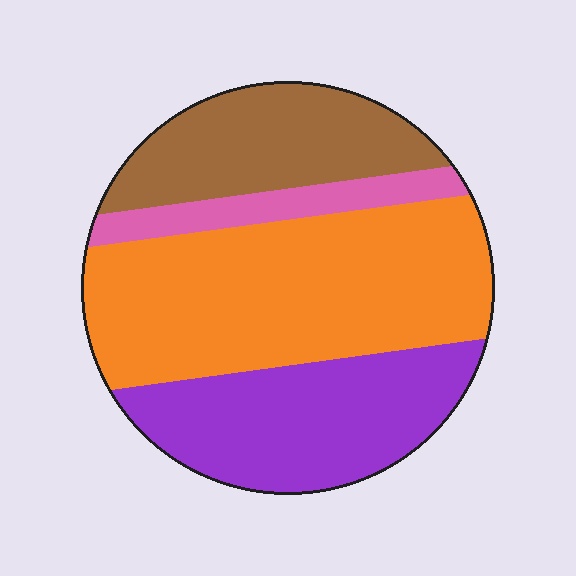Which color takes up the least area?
Pink, at roughly 10%.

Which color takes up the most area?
Orange, at roughly 45%.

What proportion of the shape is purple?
Purple takes up about one quarter (1/4) of the shape.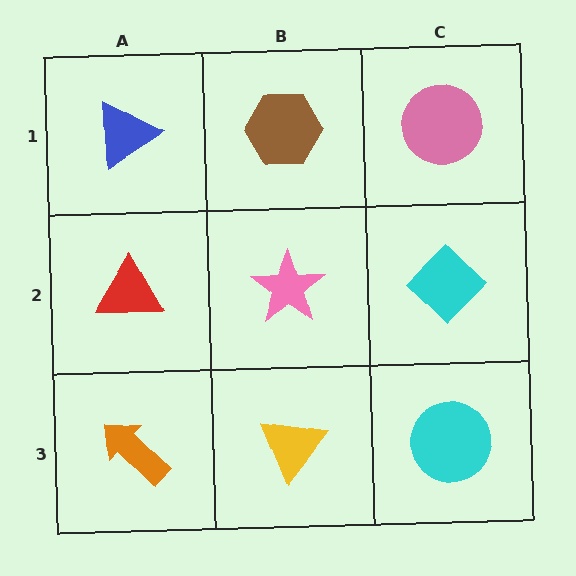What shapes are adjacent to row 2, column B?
A brown hexagon (row 1, column B), a yellow triangle (row 3, column B), a red triangle (row 2, column A), a cyan diamond (row 2, column C).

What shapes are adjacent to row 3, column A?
A red triangle (row 2, column A), a yellow triangle (row 3, column B).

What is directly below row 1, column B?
A pink star.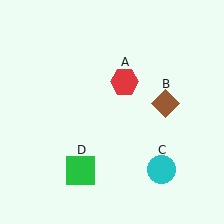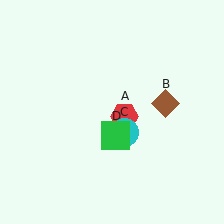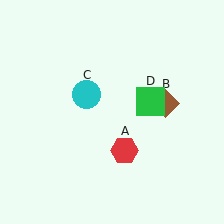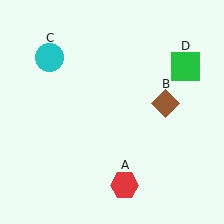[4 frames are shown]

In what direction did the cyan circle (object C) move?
The cyan circle (object C) moved up and to the left.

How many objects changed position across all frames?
3 objects changed position: red hexagon (object A), cyan circle (object C), green square (object D).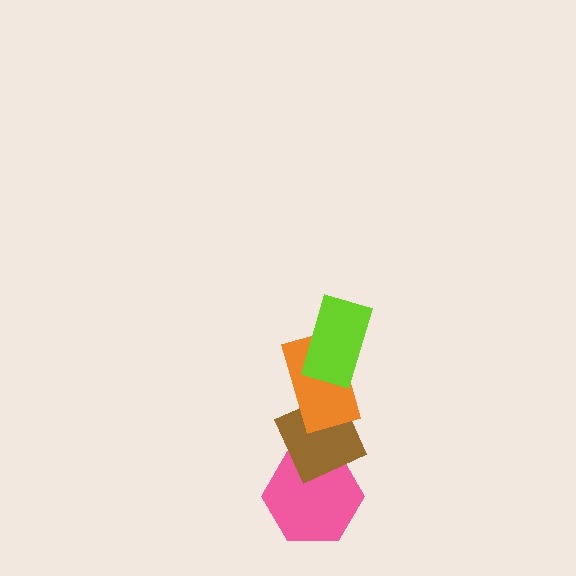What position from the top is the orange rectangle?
The orange rectangle is 2nd from the top.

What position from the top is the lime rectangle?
The lime rectangle is 1st from the top.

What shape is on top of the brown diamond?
The orange rectangle is on top of the brown diamond.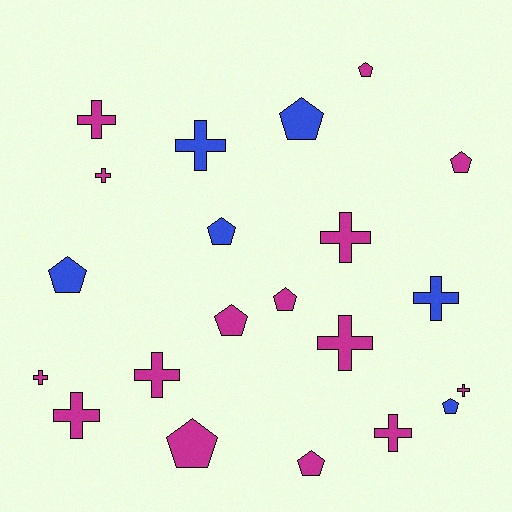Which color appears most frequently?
Magenta, with 15 objects.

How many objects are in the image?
There are 21 objects.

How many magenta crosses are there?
There are 9 magenta crosses.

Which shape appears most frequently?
Cross, with 11 objects.